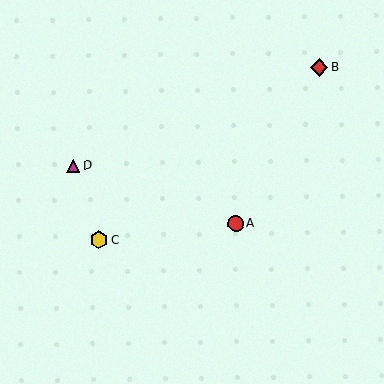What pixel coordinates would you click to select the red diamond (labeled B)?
Click at (320, 68) to select the red diamond B.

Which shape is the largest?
The yellow hexagon (labeled C) is the largest.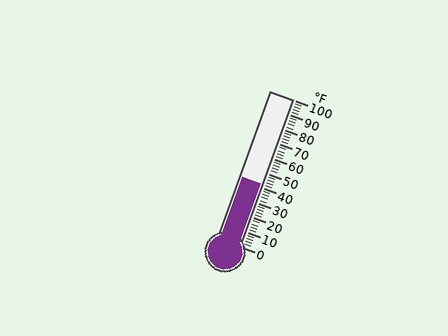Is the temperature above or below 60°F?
The temperature is below 60°F.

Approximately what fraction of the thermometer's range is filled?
The thermometer is filled to approximately 40% of its range.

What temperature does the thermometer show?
The thermometer shows approximately 42°F.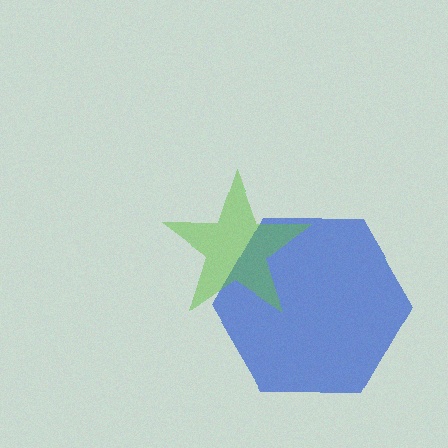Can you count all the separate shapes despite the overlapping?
Yes, there are 2 separate shapes.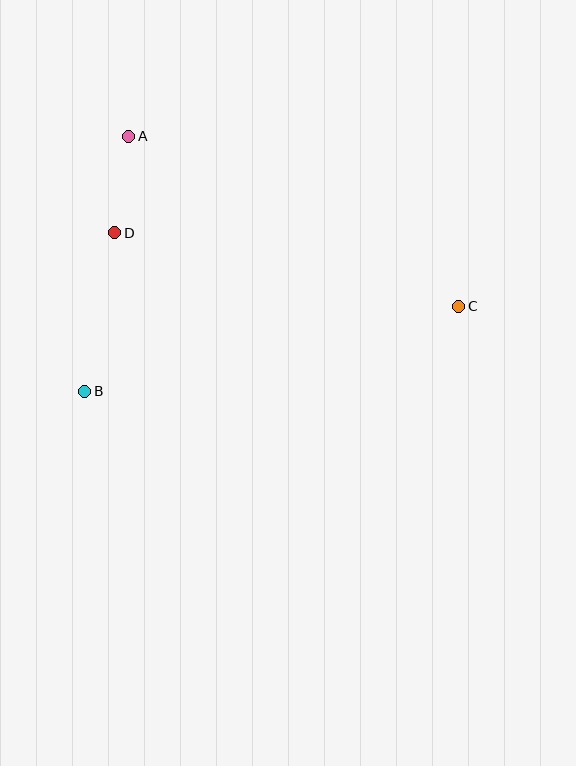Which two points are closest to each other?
Points A and D are closest to each other.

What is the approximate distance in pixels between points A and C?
The distance between A and C is approximately 371 pixels.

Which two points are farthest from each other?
Points B and C are farthest from each other.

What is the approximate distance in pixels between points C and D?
The distance between C and D is approximately 352 pixels.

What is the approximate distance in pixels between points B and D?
The distance between B and D is approximately 161 pixels.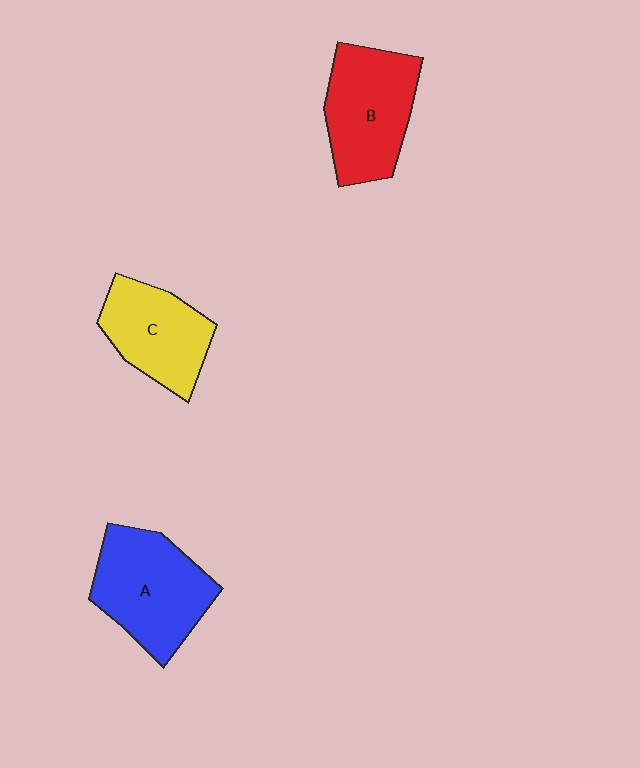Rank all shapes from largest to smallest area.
From largest to smallest: A (blue), B (red), C (yellow).